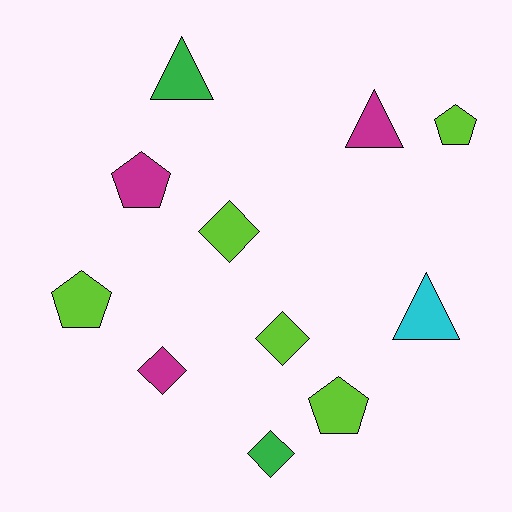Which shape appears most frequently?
Diamond, with 4 objects.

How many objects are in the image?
There are 11 objects.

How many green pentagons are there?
There are no green pentagons.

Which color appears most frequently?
Lime, with 5 objects.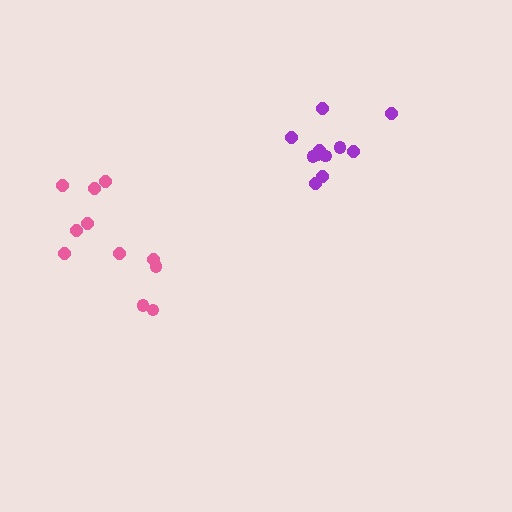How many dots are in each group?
Group 1: 11 dots, Group 2: 11 dots (22 total).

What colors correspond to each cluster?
The clusters are colored: purple, pink.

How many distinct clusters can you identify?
There are 2 distinct clusters.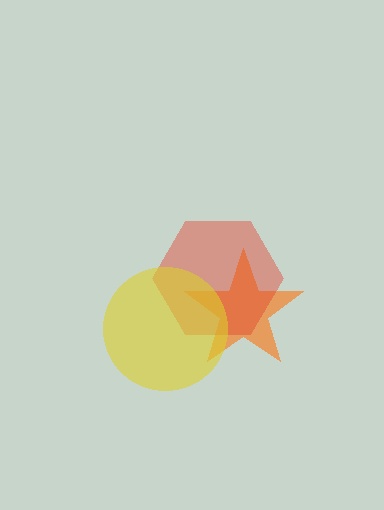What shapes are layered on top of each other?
The layered shapes are: an orange star, a red hexagon, a yellow circle.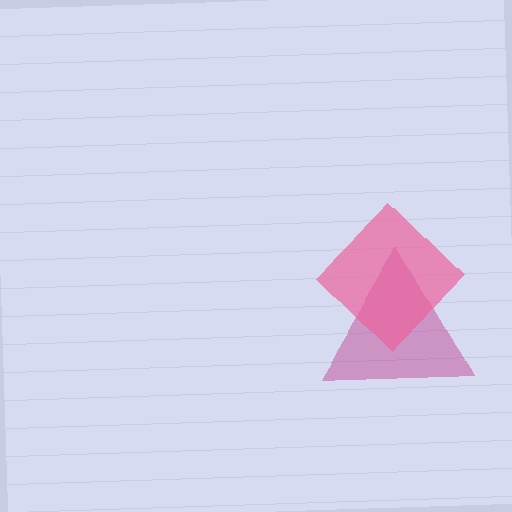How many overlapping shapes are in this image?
There are 2 overlapping shapes in the image.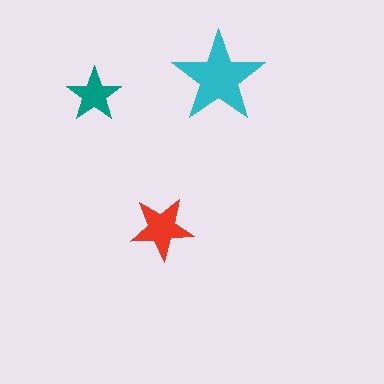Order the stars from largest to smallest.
the cyan one, the red one, the teal one.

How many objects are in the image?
There are 3 objects in the image.